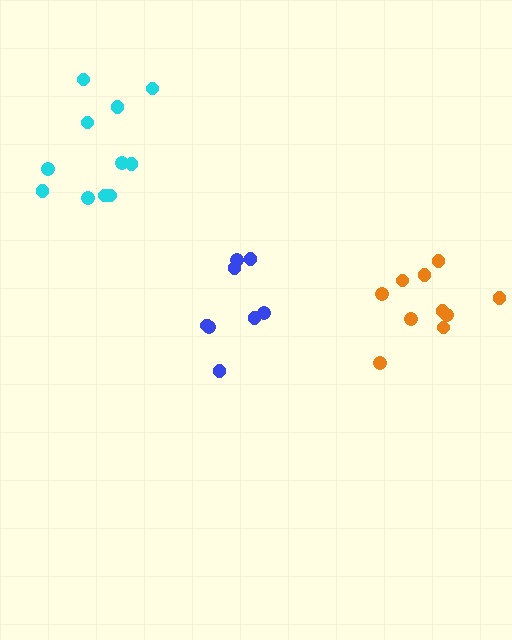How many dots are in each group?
Group 1: 8 dots, Group 2: 11 dots, Group 3: 10 dots (29 total).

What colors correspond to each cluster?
The clusters are colored: blue, cyan, orange.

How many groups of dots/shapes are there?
There are 3 groups.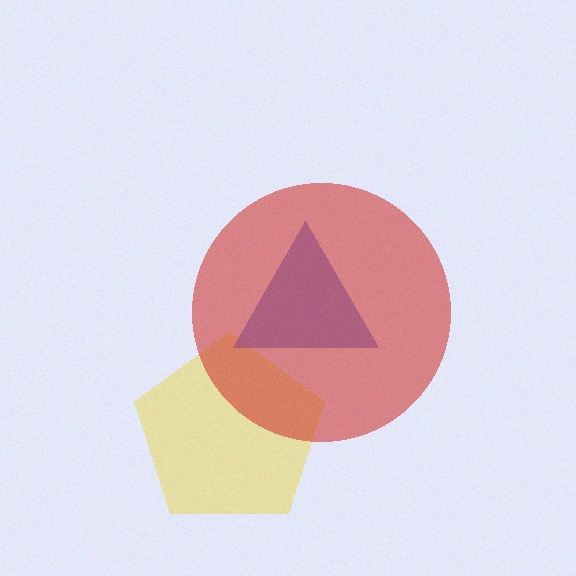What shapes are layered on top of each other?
The layered shapes are: a yellow pentagon, a blue triangle, a red circle.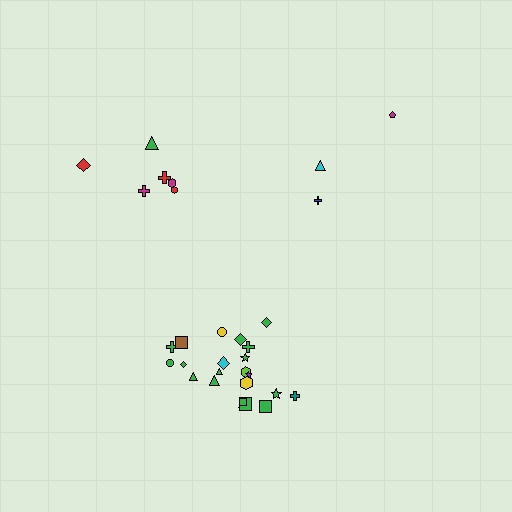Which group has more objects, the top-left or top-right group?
The top-left group.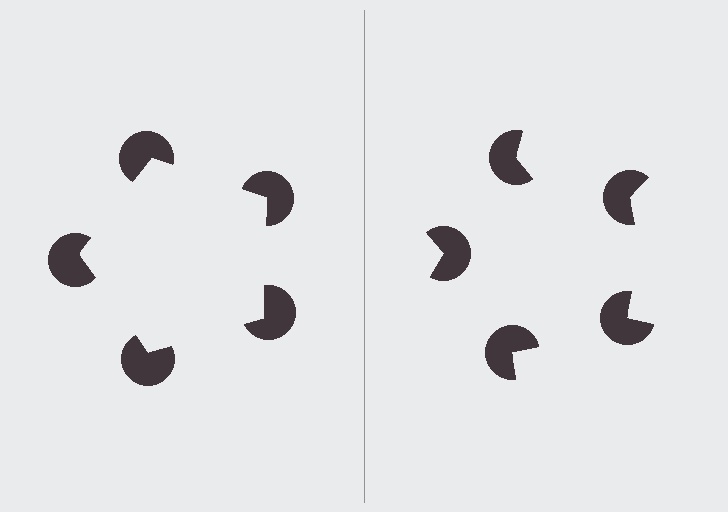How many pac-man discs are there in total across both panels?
10 — 5 on each side.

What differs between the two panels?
The pac-man discs are positioned identically on both sides; only the wedge orientations differ. On the left they align to a pentagon; on the right they are misaligned.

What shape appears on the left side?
An illusory pentagon.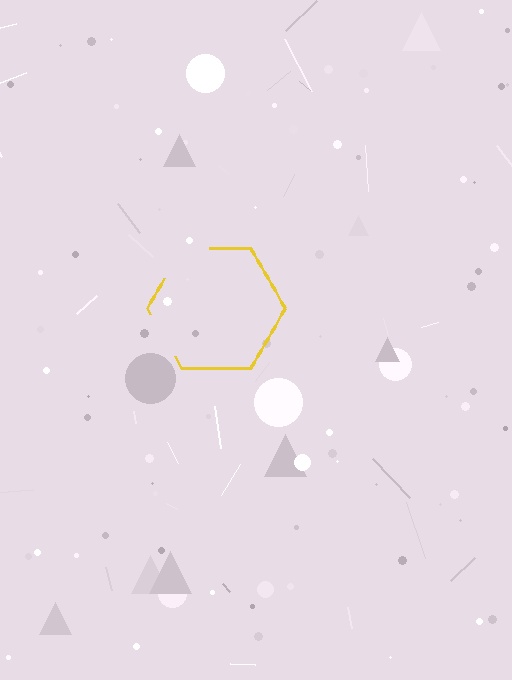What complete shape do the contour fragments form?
The contour fragments form a hexagon.